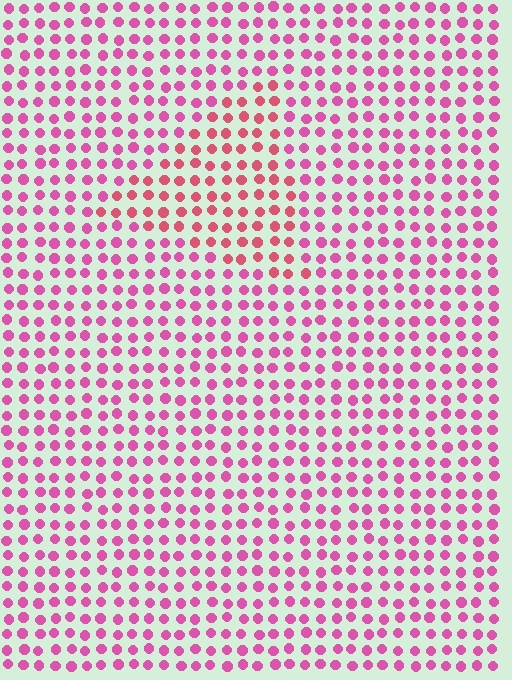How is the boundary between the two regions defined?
The boundary is defined purely by a slight shift in hue (about 25 degrees). Spacing, size, and orientation are identical on both sides.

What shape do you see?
I see a triangle.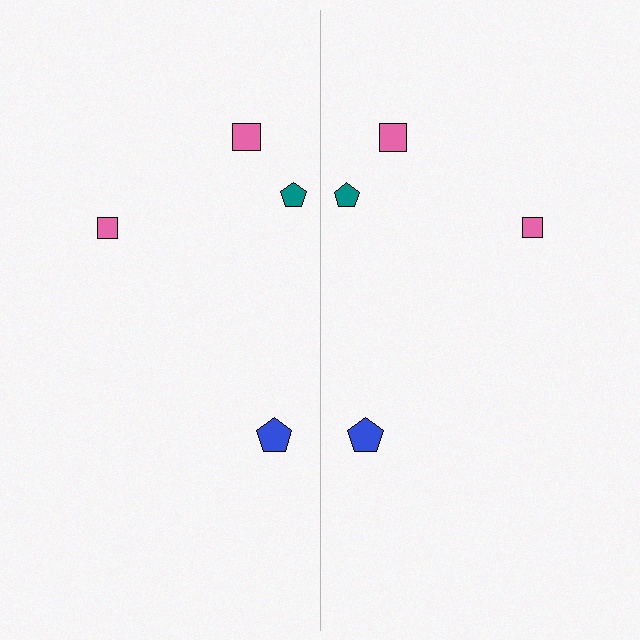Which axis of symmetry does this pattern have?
The pattern has a vertical axis of symmetry running through the center of the image.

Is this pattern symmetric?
Yes, this pattern has bilateral (reflection) symmetry.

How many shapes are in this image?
There are 8 shapes in this image.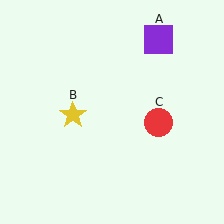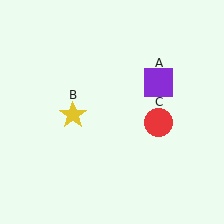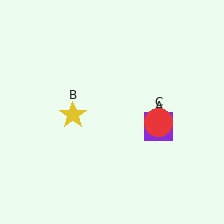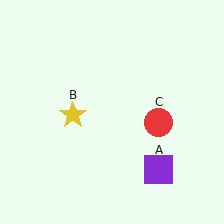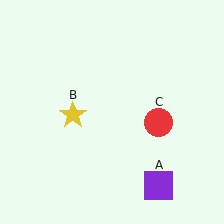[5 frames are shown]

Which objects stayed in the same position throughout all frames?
Yellow star (object B) and red circle (object C) remained stationary.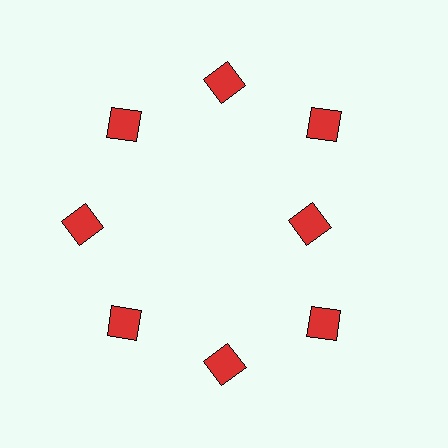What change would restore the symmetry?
The symmetry would be restored by moving it outward, back onto the ring so that all 8 squares sit at equal angles and equal distance from the center.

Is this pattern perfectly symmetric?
No. The 8 red squares are arranged in a ring, but one element near the 3 o'clock position is pulled inward toward the center, breaking the 8-fold rotational symmetry.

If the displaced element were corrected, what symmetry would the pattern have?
It would have 8-fold rotational symmetry — the pattern would map onto itself every 45 degrees.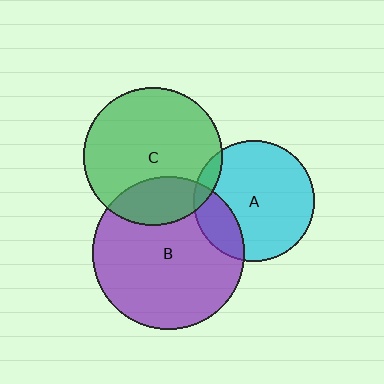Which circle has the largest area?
Circle B (purple).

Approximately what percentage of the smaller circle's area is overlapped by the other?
Approximately 10%.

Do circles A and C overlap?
Yes.